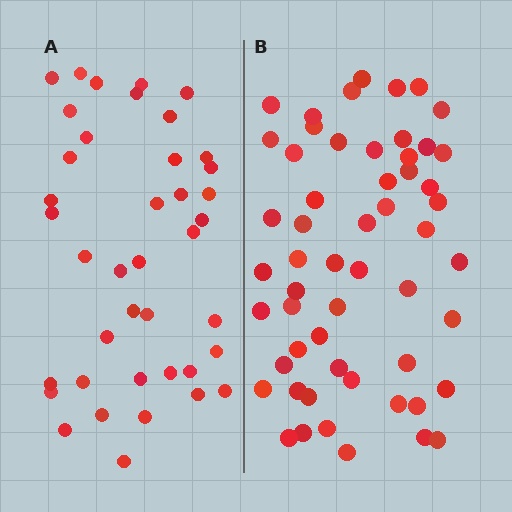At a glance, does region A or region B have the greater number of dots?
Region B (the right region) has more dots.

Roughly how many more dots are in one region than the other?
Region B has approximately 15 more dots than region A.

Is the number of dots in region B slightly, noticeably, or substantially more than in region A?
Region B has noticeably more, but not dramatically so. The ratio is roughly 1.4 to 1.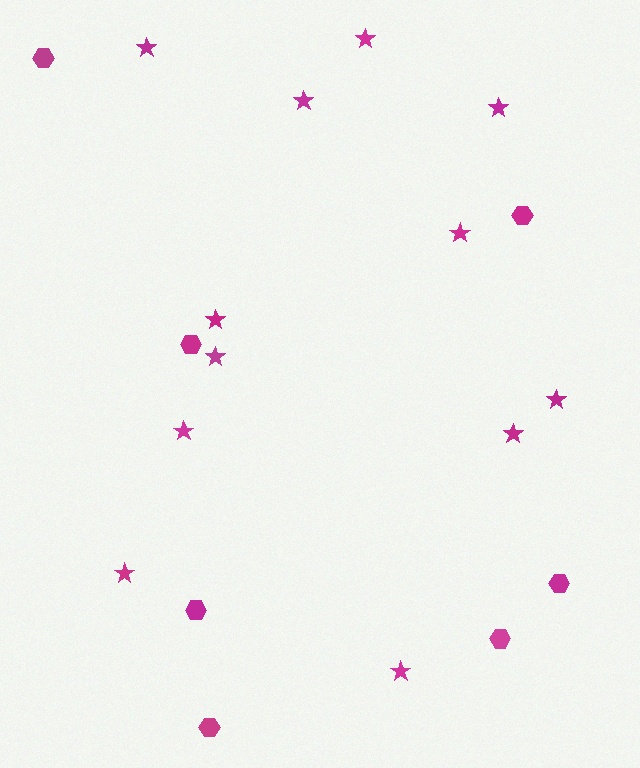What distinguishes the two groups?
There are 2 groups: one group of stars (12) and one group of hexagons (7).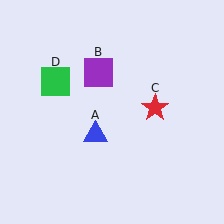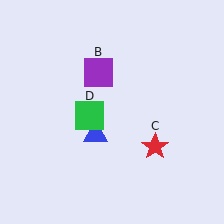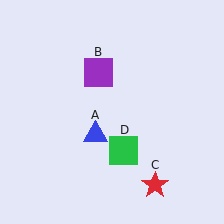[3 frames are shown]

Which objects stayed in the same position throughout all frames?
Blue triangle (object A) and purple square (object B) remained stationary.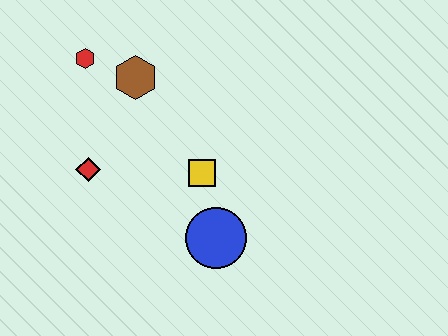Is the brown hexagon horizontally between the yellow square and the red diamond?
Yes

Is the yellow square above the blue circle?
Yes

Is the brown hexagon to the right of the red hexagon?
Yes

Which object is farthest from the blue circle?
The red hexagon is farthest from the blue circle.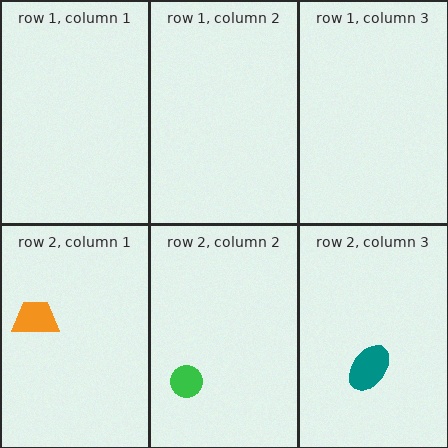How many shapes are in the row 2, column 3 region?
1.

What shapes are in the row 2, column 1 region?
The orange trapezoid.